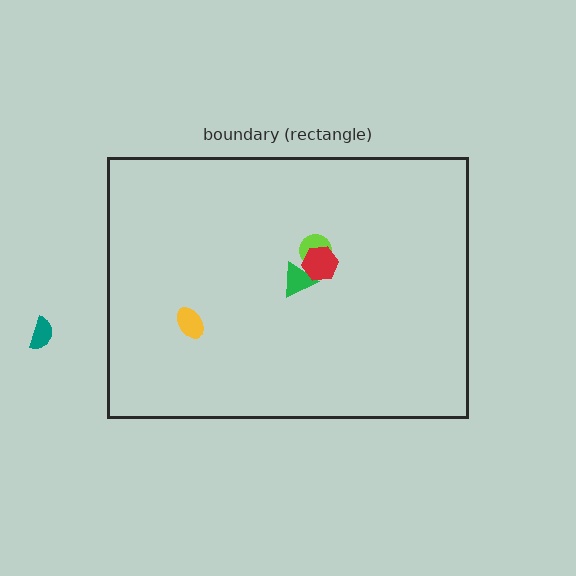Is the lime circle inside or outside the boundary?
Inside.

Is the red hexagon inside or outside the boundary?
Inside.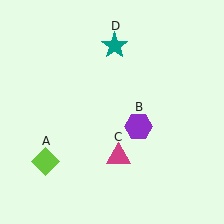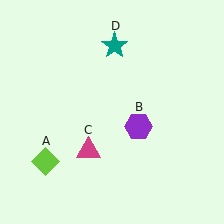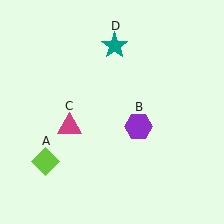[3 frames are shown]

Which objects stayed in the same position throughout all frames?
Lime diamond (object A) and purple hexagon (object B) and teal star (object D) remained stationary.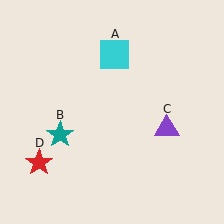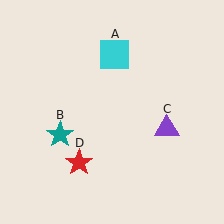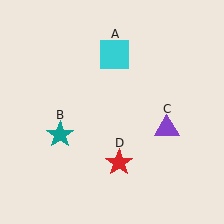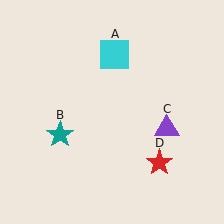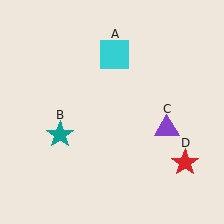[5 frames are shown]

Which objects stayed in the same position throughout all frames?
Cyan square (object A) and teal star (object B) and purple triangle (object C) remained stationary.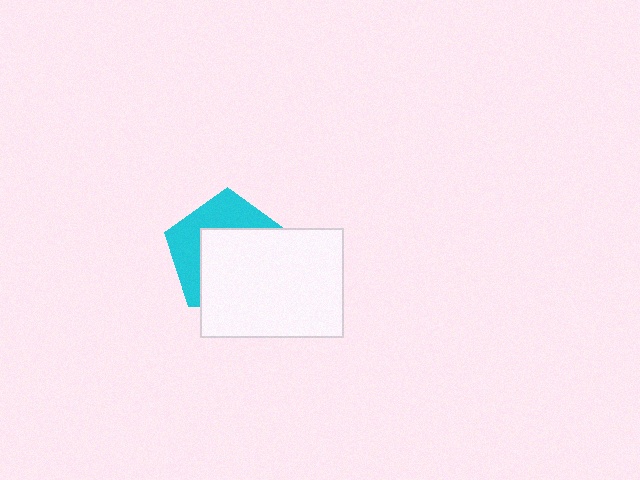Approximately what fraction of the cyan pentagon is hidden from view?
Roughly 60% of the cyan pentagon is hidden behind the white rectangle.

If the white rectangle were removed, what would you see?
You would see the complete cyan pentagon.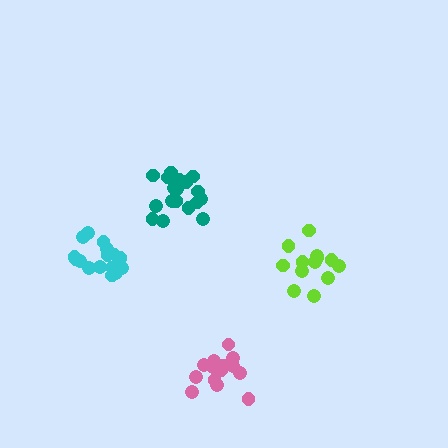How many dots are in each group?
Group 1: 14 dots, Group 2: 13 dots, Group 3: 16 dots, Group 4: 18 dots (61 total).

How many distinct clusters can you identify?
There are 4 distinct clusters.